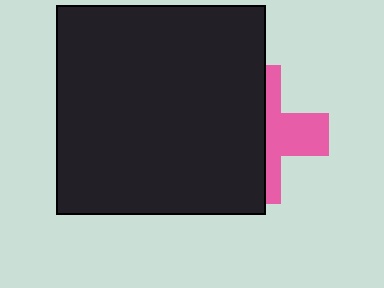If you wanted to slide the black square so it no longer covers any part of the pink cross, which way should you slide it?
Slide it left — that is the most direct way to separate the two shapes.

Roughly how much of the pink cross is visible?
A small part of it is visible (roughly 43%).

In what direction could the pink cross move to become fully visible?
The pink cross could move right. That would shift it out from behind the black square entirely.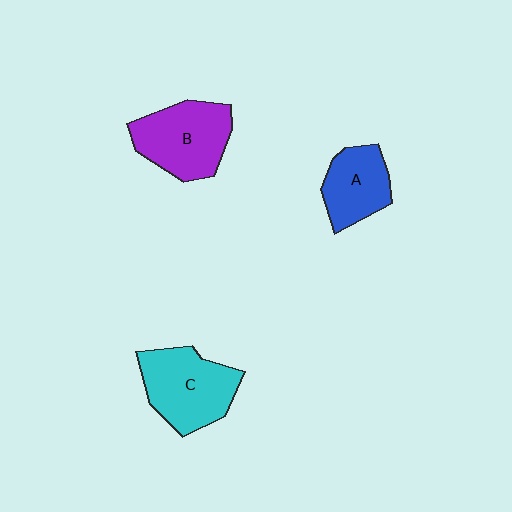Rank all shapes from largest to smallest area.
From largest to smallest: C (cyan), B (purple), A (blue).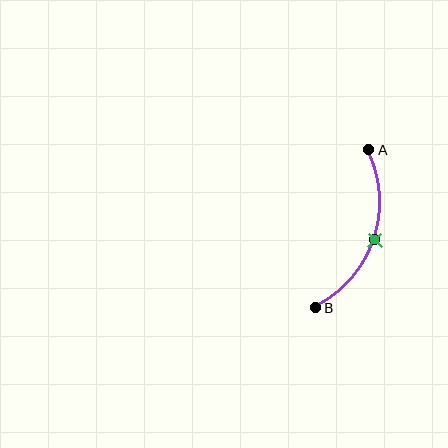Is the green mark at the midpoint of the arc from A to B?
Yes. The green mark lies on the arc at equal arc-length from both A and B — it is the arc midpoint.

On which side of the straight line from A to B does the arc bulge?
The arc bulges to the right of the straight line connecting A and B.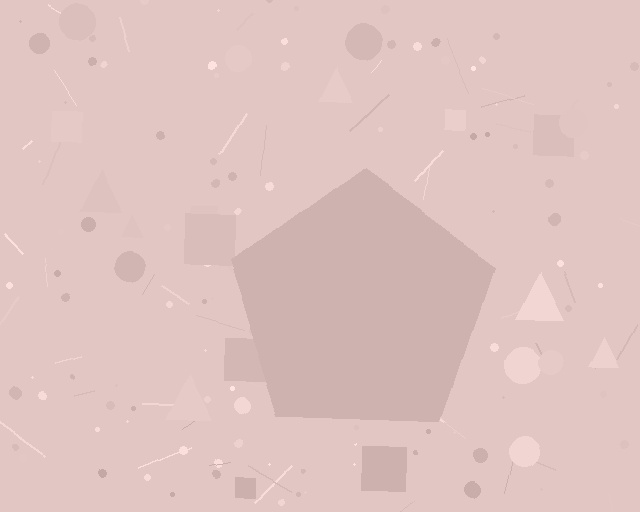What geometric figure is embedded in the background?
A pentagon is embedded in the background.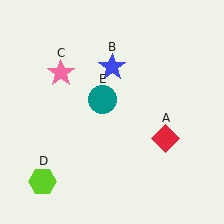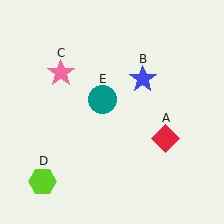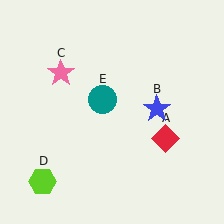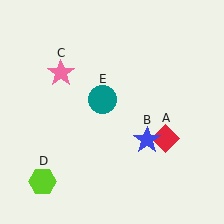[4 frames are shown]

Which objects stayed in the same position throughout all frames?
Red diamond (object A) and pink star (object C) and lime hexagon (object D) and teal circle (object E) remained stationary.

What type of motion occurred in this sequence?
The blue star (object B) rotated clockwise around the center of the scene.